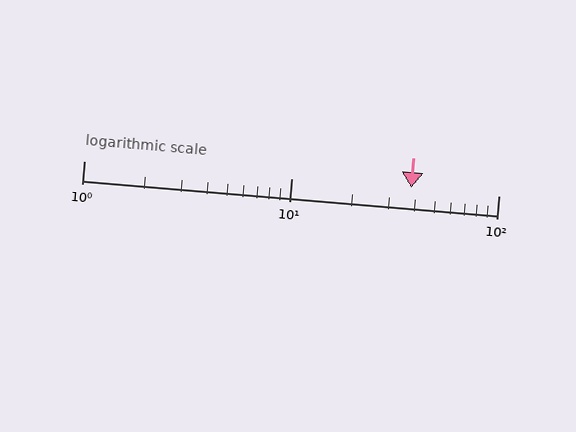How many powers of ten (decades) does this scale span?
The scale spans 2 decades, from 1 to 100.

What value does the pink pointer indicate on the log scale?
The pointer indicates approximately 38.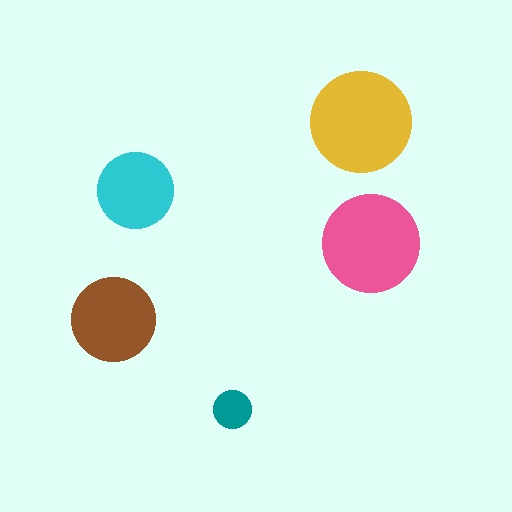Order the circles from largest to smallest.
the yellow one, the pink one, the brown one, the cyan one, the teal one.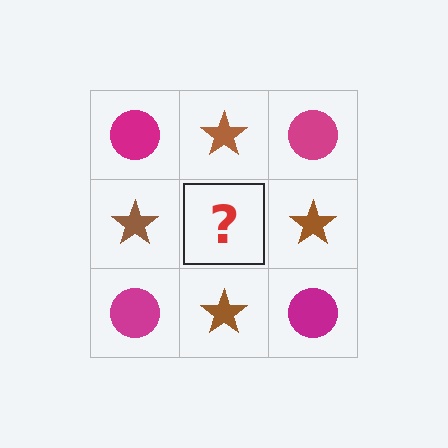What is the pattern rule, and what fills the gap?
The rule is that it alternates magenta circle and brown star in a checkerboard pattern. The gap should be filled with a magenta circle.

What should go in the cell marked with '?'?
The missing cell should contain a magenta circle.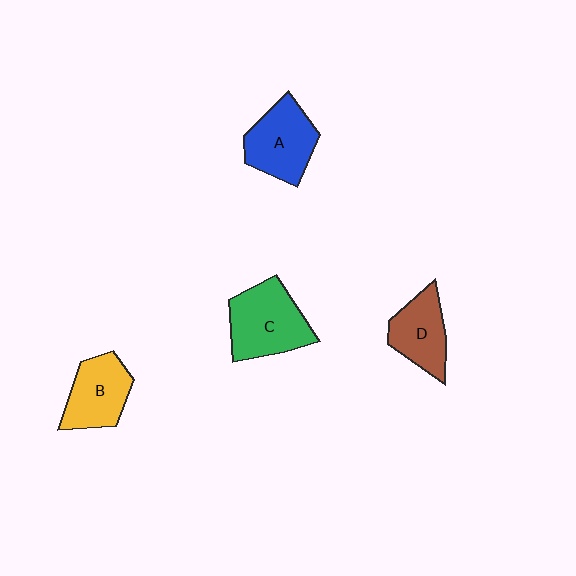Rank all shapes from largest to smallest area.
From largest to smallest: C (green), A (blue), B (yellow), D (brown).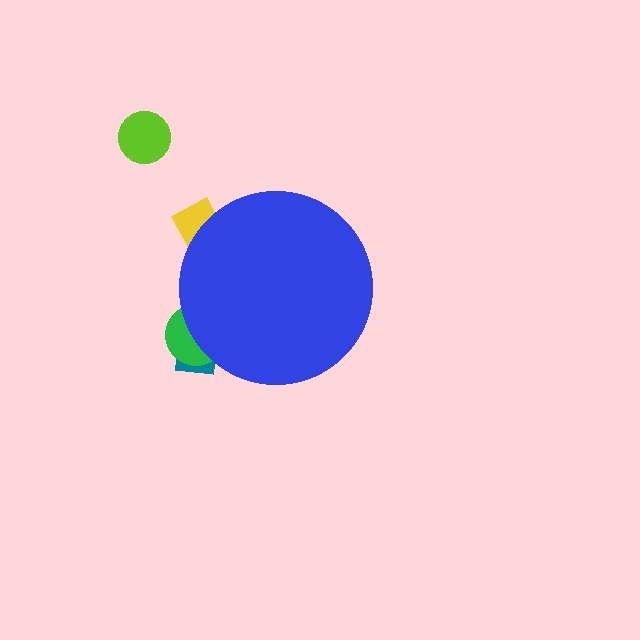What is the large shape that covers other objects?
A blue circle.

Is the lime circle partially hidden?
No, the lime circle is fully visible.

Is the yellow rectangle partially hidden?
Yes, the yellow rectangle is partially hidden behind the blue circle.